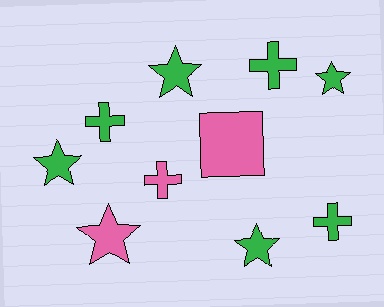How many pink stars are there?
There is 1 pink star.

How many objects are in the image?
There are 10 objects.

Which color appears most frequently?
Green, with 7 objects.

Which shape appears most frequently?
Star, with 5 objects.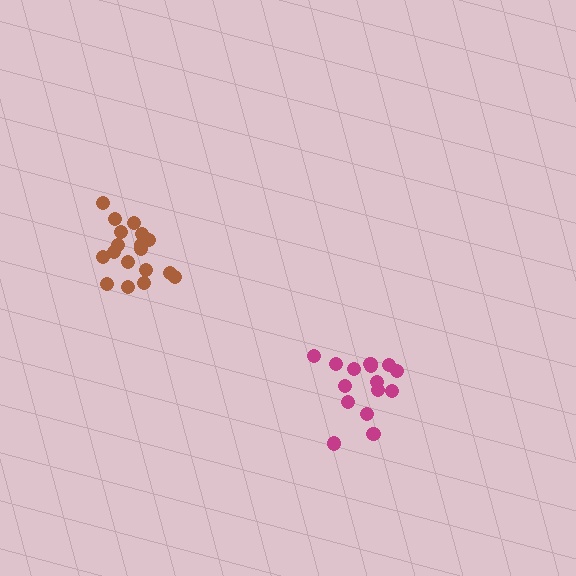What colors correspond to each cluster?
The clusters are colored: brown, magenta.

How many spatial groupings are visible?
There are 2 spatial groupings.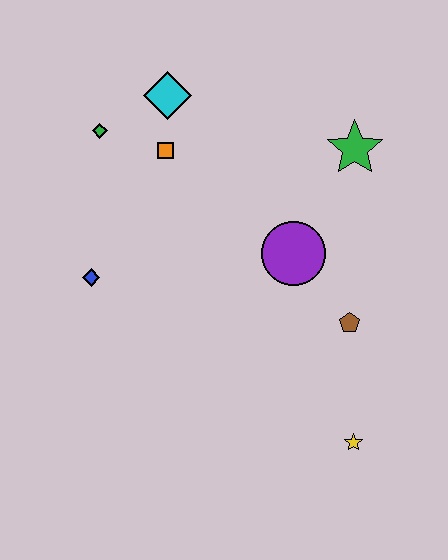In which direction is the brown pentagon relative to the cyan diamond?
The brown pentagon is below the cyan diamond.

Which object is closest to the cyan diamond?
The orange square is closest to the cyan diamond.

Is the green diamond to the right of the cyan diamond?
No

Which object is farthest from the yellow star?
The green diamond is farthest from the yellow star.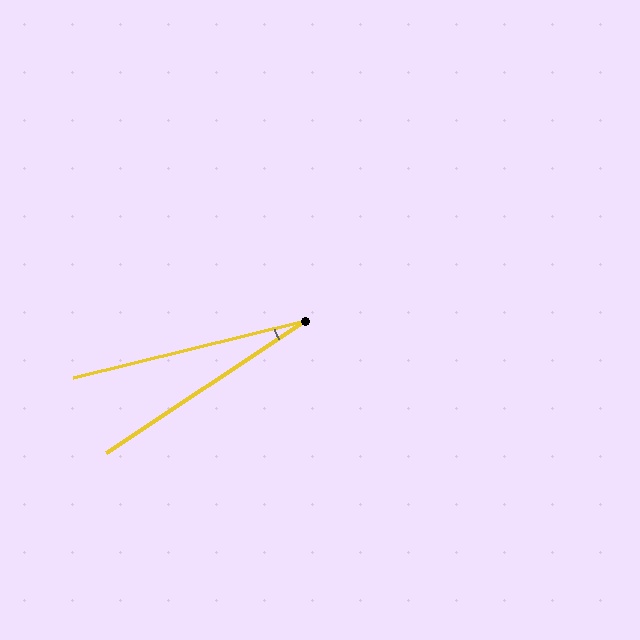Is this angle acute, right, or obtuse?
It is acute.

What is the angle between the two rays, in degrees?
Approximately 20 degrees.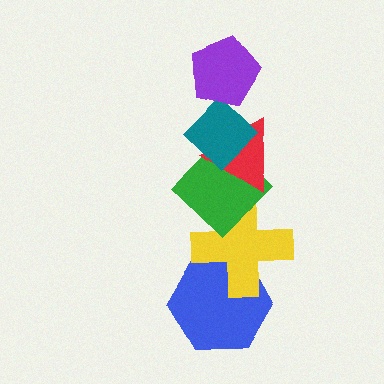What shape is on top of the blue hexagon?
The yellow cross is on top of the blue hexagon.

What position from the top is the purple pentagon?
The purple pentagon is 1st from the top.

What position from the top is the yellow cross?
The yellow cross is 5th from the top.